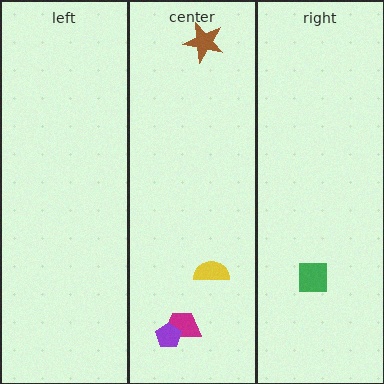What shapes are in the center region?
The magenta trapezoid, the purple pentagon, the yellow semicircle, the brown star.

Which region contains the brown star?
The center region.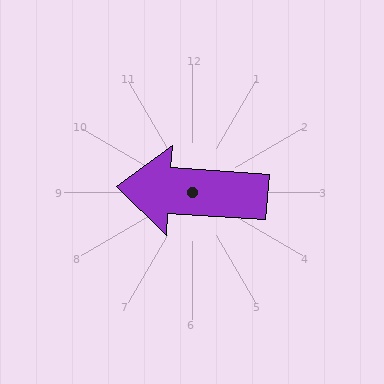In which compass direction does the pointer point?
West.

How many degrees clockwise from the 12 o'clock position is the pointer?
Approximately 274 degrees.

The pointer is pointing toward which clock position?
Roughly 9 o'clock.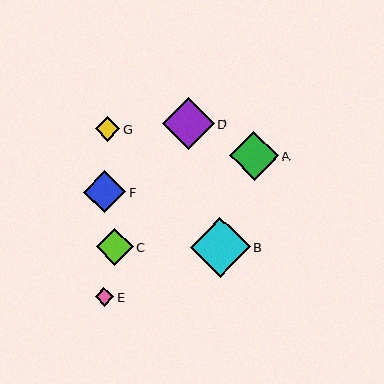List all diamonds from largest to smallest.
From largest to smallest: B, D, A, F, C, G, E.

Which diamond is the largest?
Diamond B is the largest with a size of approximately 60 pixels.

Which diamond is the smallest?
Diamond E is the smallest with a size of approximately 18 pixels.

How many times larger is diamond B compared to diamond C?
Diamond B is approximately 1.6 times the size of diamond C.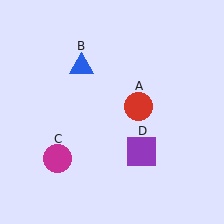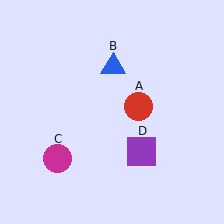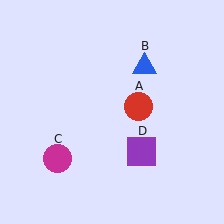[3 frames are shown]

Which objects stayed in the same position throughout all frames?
Red circle (object A) and magenta circle (object C) and purple square (object D) remained stationary.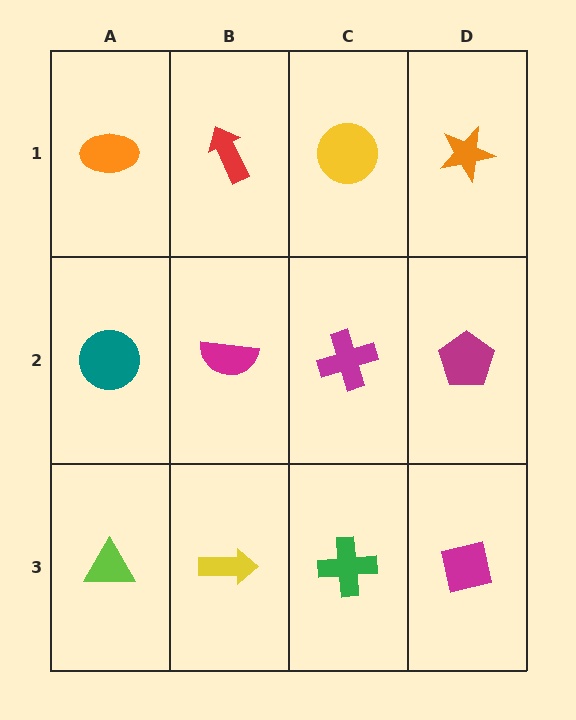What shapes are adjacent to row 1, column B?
A magenta semicircle (row 2, column B), an orange ellipse (row 1, column A), a yellow circle (row 1, column C).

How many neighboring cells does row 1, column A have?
2.